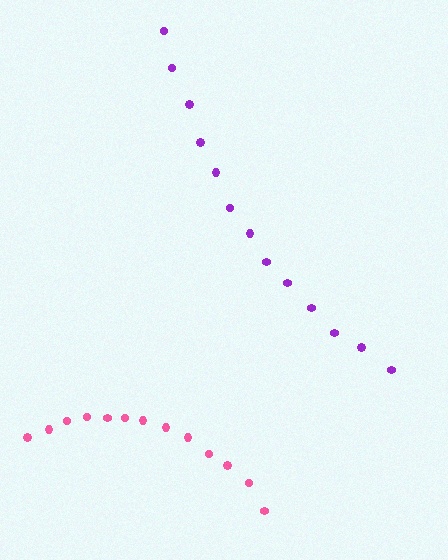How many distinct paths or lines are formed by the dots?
There are 2 distinct paths.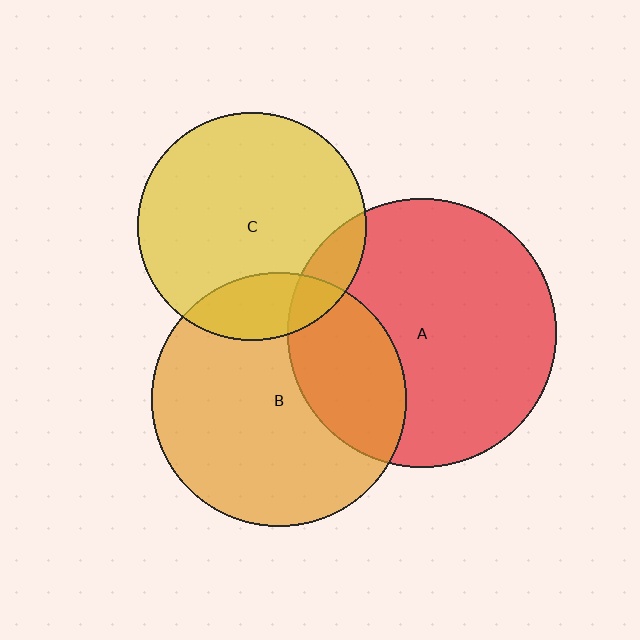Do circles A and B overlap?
Yes.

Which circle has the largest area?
Circle A (red).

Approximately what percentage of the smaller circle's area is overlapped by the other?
Approximately 30%.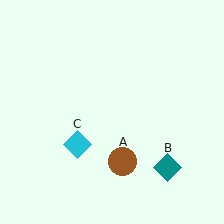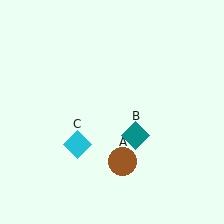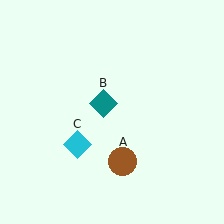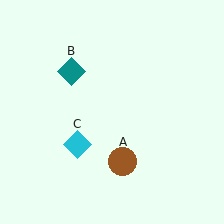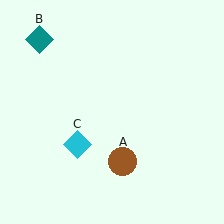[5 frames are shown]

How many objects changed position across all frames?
1 object changed position: teal diamond (object B).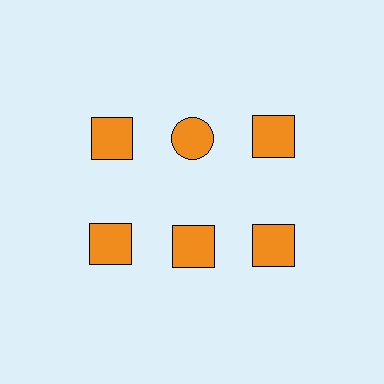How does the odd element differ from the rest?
It has a different shape: circle instead of square.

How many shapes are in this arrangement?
There are 6 shapes arranged in a grid pattern.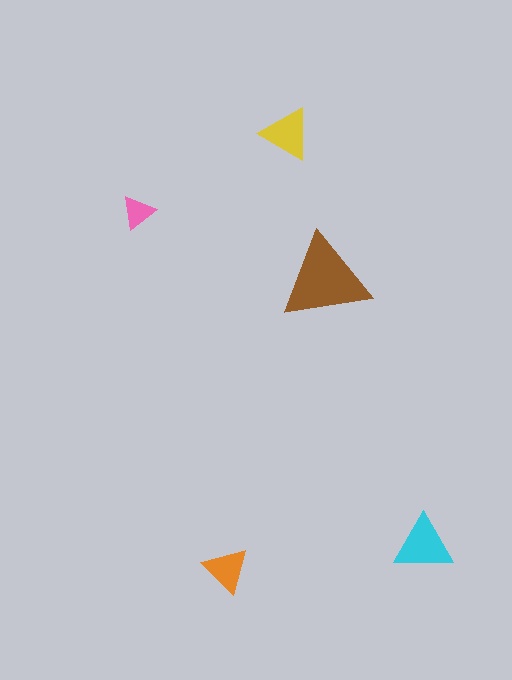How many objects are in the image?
There are 5 objects in the image.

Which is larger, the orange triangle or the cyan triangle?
The cyan one.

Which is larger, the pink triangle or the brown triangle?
The brown one.